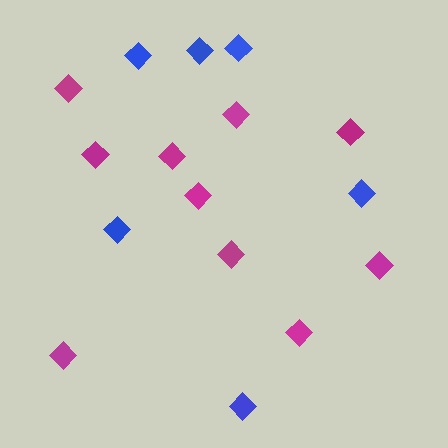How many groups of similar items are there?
There are 2 groups: one group of blue diamonds (6) and one group of magenta diamonds (10).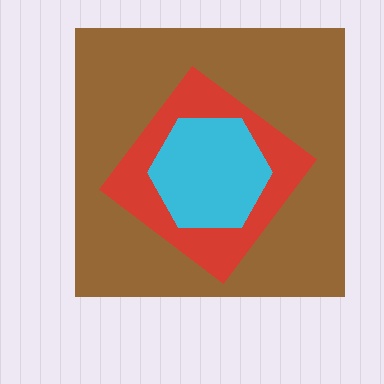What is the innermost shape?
The cyan hexagon.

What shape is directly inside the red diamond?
The cyan hexagon.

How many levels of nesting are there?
3.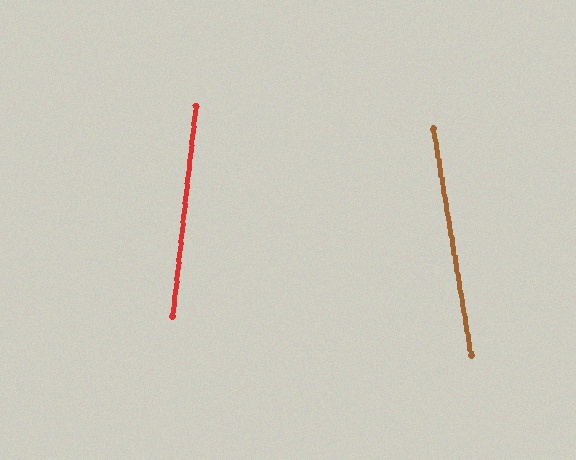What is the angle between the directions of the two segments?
Approximately 16 degrees.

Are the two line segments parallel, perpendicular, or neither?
Neither parallel nor perpendicular — they differ by about 16°.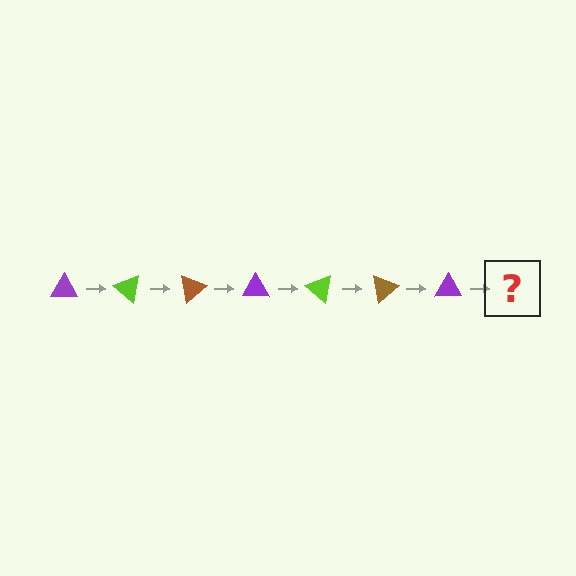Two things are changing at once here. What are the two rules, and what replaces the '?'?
The two rules are that it rotates 40 degrees each step and the color cycles through purple, lime, and brown. The '?' should be a lime triangle, rotated 280 degrees from the start.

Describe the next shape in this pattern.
It should be a lime triangle, rotated 280 degrees from the start.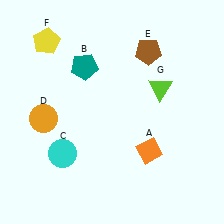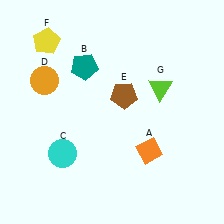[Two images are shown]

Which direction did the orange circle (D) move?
The orange circle (D) moved up.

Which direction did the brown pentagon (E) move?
The brown pentagon (E) moved down.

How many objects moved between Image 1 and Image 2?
2 objects moved between the two images.